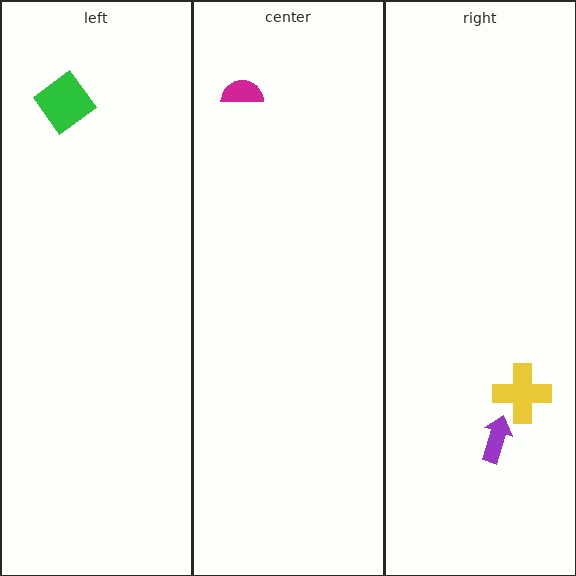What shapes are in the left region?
The green diamond.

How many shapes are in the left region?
1.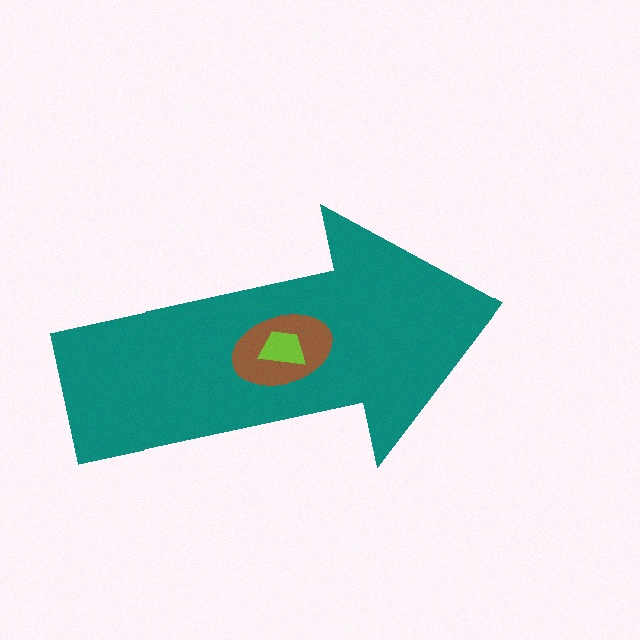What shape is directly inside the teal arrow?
The brown ellipse.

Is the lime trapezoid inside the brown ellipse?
Yes.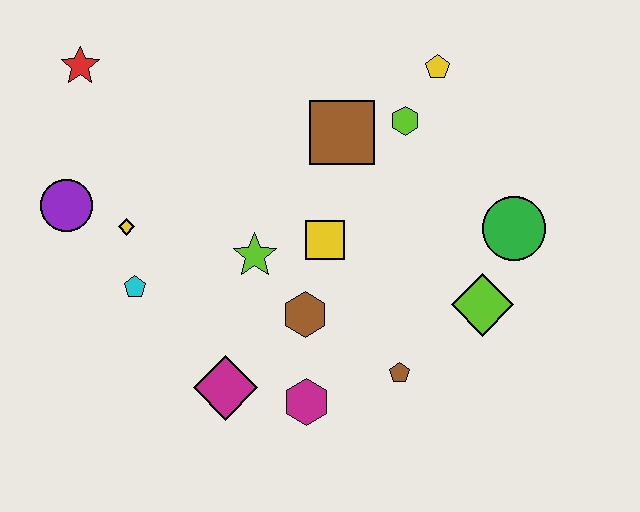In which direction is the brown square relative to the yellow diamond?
The brown square is to the right of the yellow diamond.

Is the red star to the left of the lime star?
Yes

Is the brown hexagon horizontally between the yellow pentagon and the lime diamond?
No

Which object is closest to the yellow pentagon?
The lime hexagon is closest to the yellow pentagon.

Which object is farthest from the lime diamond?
The red star is farthest from the lime diamond.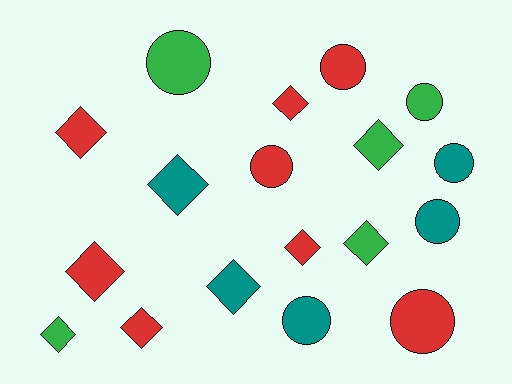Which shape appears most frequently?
Diamond, with 10 objects.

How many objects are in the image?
There are 18 objects.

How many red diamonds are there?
There are 5 red diamonds.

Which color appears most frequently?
Red, with 8 objects.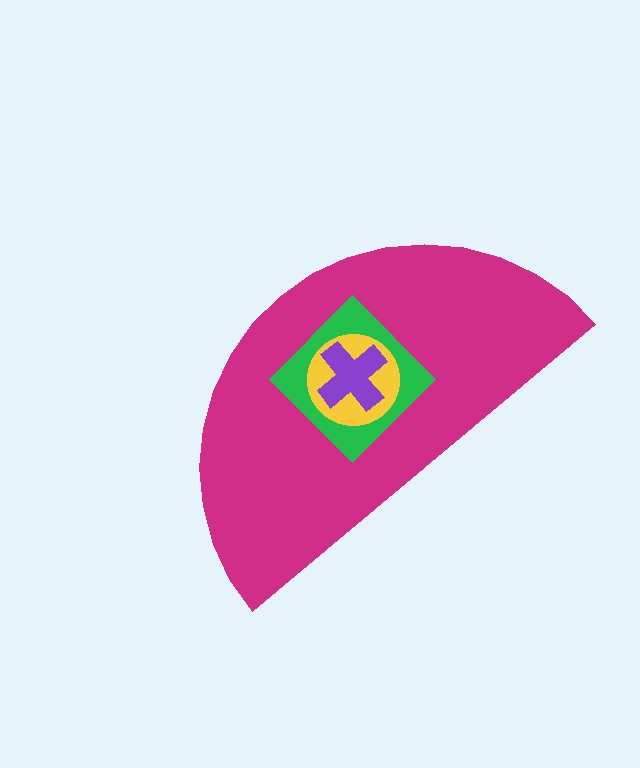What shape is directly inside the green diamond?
The yellow circle.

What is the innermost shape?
The purple cross.